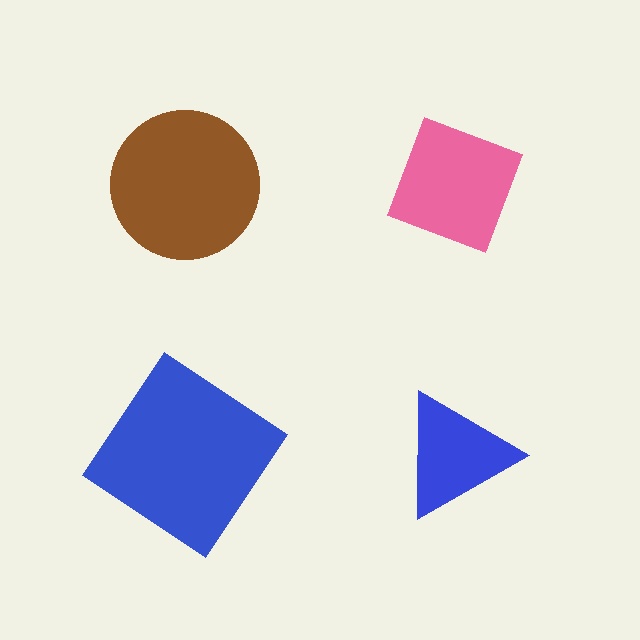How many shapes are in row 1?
2 shapes.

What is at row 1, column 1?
A brown circle.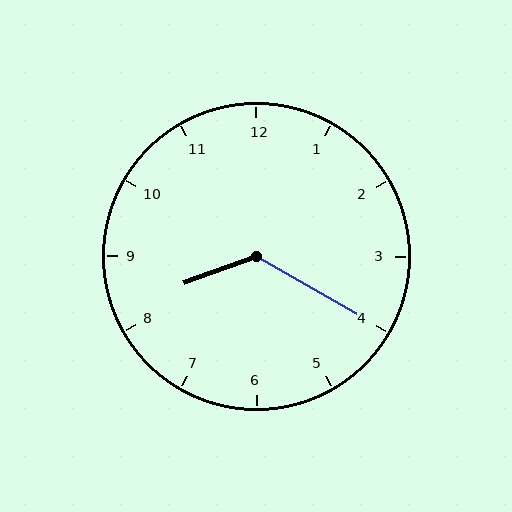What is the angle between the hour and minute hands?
Approximately 130 degrees.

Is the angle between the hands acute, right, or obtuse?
It is obtuse.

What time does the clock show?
8:20.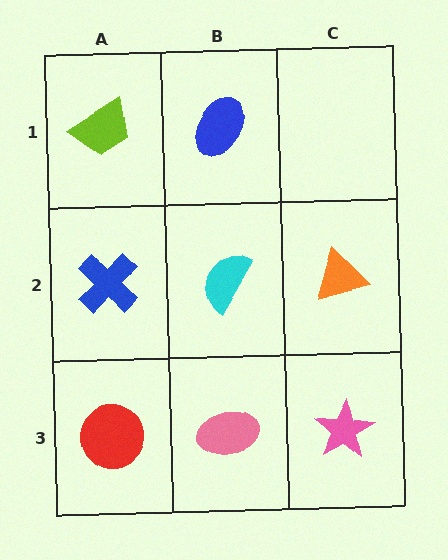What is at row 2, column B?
A cyan semicircle.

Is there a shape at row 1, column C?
No, that cell is empty.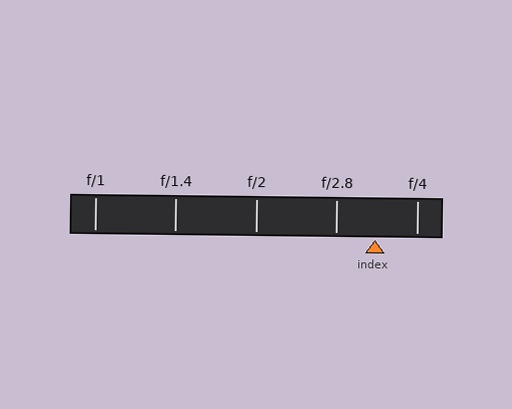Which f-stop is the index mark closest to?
The index mark is closest to f/2.8.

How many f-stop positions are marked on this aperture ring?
There are 5 f-stop positions marked.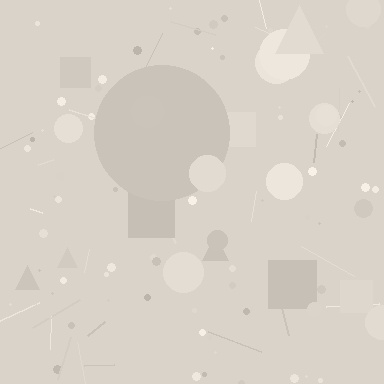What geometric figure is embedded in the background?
A circle is embedded in the background.